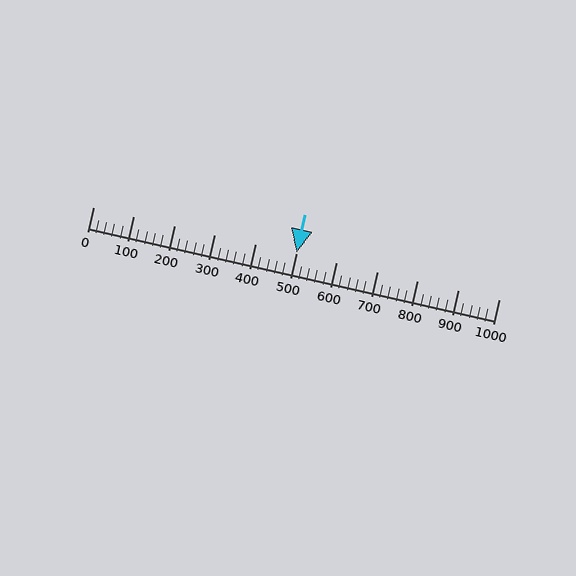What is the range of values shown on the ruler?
The ruler shows values from 0 to 1000.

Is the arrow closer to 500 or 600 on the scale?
The arrow is closer to 500.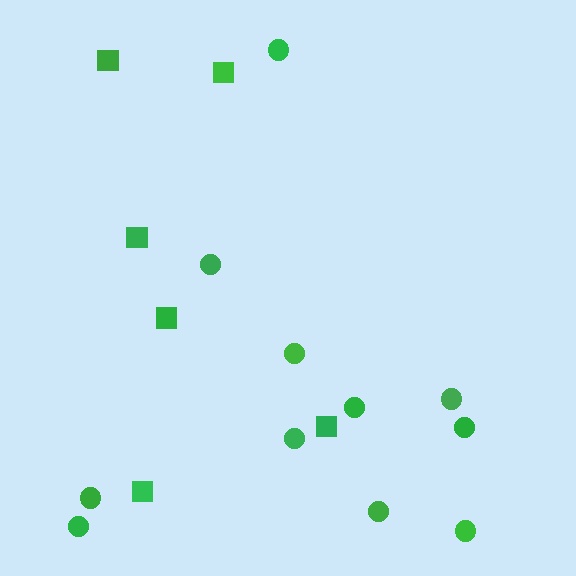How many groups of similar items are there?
There are 2 groups: one group of squares (6) and one group of circles (11).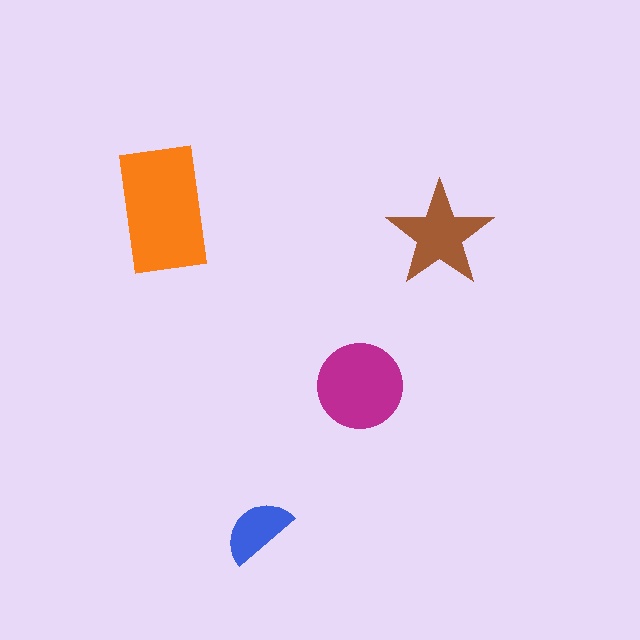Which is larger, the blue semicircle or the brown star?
The brown star.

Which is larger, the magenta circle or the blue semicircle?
The magenta circle.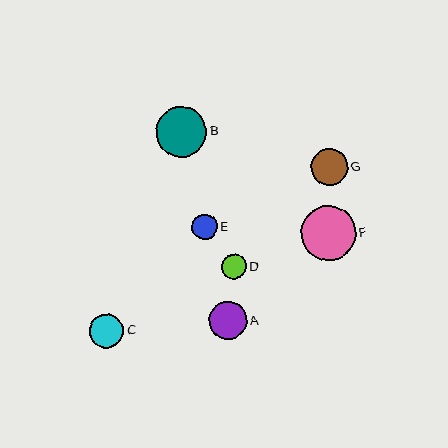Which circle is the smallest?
Circle D is the smallest with a size of approximately 25 pixels.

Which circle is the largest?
Circle F is the largest with a size of approximately 55 pixels.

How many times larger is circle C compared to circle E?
Circle C is approximately 1.3 times the size of circle E.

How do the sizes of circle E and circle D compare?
Circle E and circle D are approximately the same size.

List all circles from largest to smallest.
From largest to smallest: F, B, A, G, C, E, D.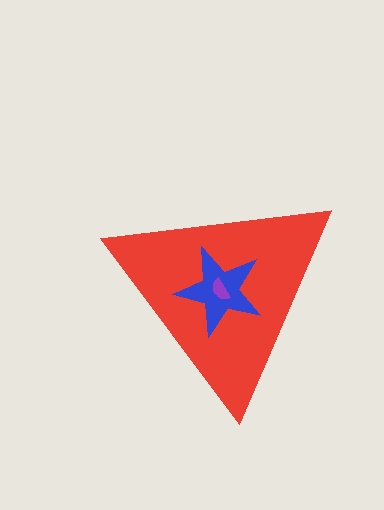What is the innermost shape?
The purple semicircle.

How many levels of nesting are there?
3.